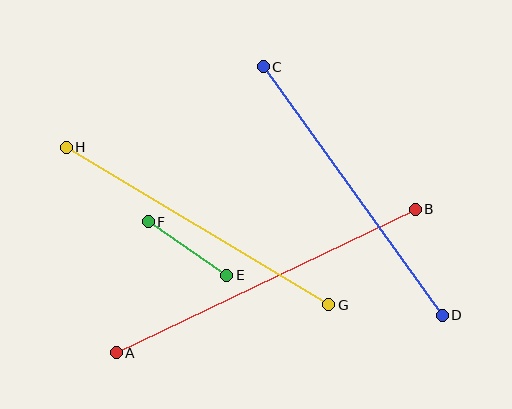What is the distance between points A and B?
The distance is approximately 332 pixels.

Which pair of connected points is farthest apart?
Points A and B are farthest apart.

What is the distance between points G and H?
The distance is approximately 306 pixels.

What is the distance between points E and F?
The distance is approximately 95 pixels.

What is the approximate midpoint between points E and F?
The midpoint is at approximately (188, 248) pixels.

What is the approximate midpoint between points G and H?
The midpoint is at approximately (198, 226) pixels.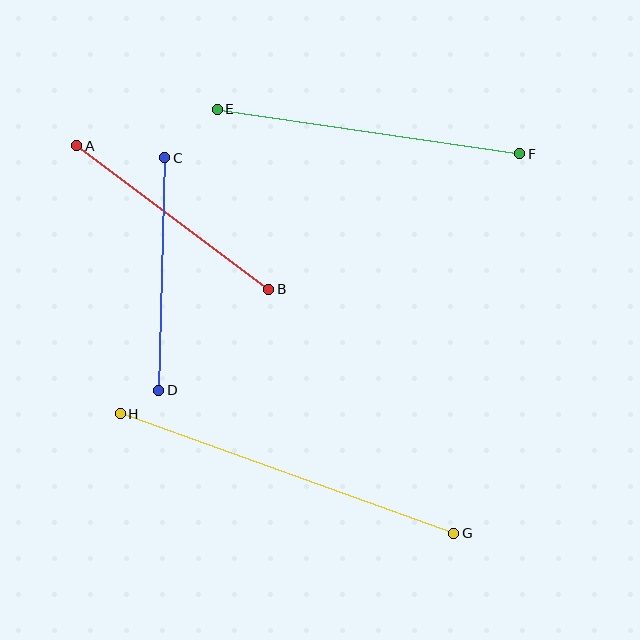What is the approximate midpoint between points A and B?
The midpoint is at approximately (173, 218) pixels.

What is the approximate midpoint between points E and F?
The midpoint is at approximately (368, 132) pixels.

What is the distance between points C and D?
The distance is approximately 233 pixels.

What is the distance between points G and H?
The distance is approximately 354 pixels.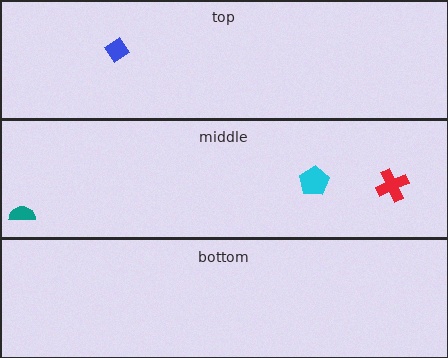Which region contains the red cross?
The middle region.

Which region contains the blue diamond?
The top region.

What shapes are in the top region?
The blue diamond.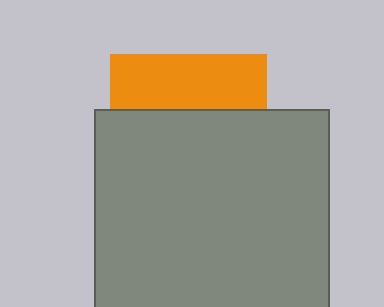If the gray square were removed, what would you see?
You would see the complete orange square.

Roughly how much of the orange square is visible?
A small part of it is visible (roughly 35%).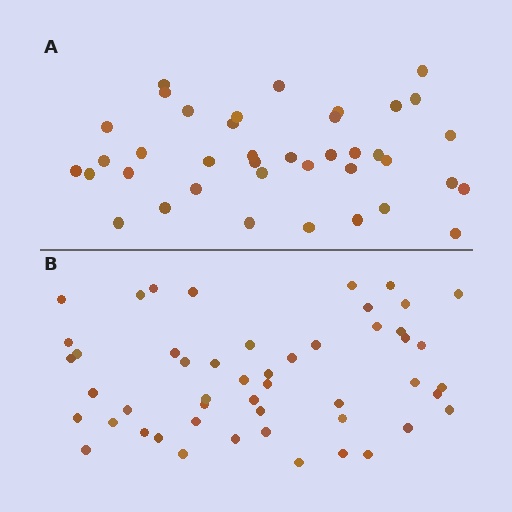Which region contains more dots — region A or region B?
Region B (the bottom region) has more dots.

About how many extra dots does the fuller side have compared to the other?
Region B has roughly 12 or so more dots than region A.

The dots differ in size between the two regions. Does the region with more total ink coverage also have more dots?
No. Region A has more total ink coverage because its dots are larger, but region B actually contains more individual dots. Total area can be misleading — the number of items is what matters here.